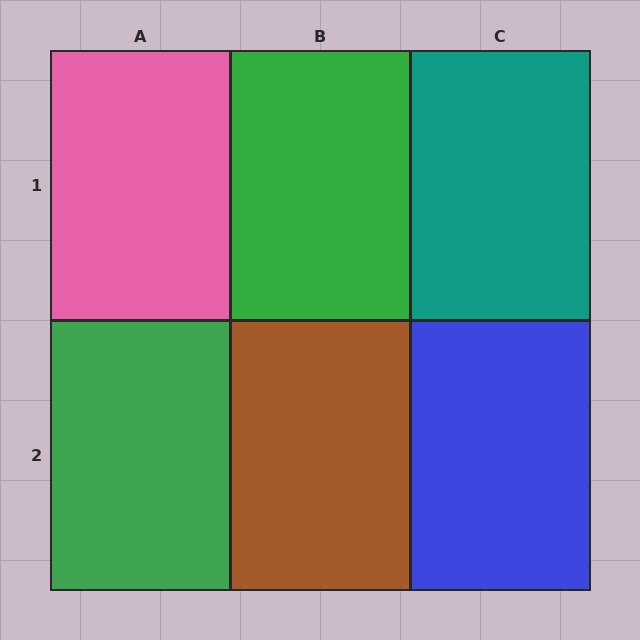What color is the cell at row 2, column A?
Green.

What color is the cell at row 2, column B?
Brown.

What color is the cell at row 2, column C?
Blue.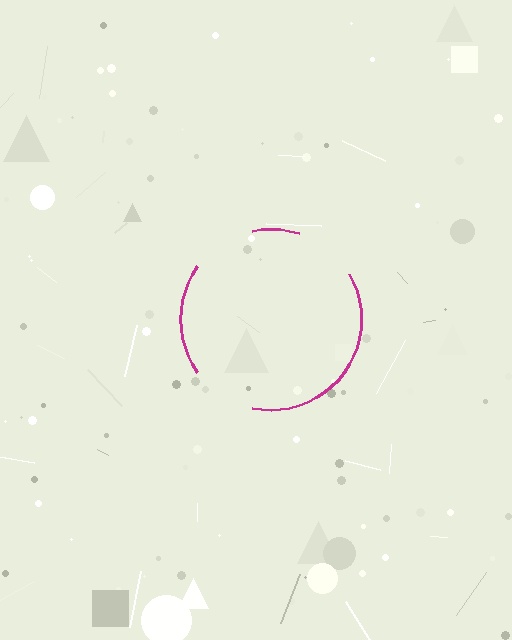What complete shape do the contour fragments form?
The contour fragments form a circle.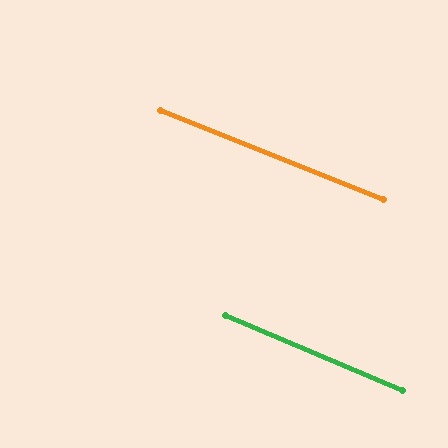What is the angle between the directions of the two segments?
Approximately 1 degree.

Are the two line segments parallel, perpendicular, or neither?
Parallel — their directions differ by only 1.1°.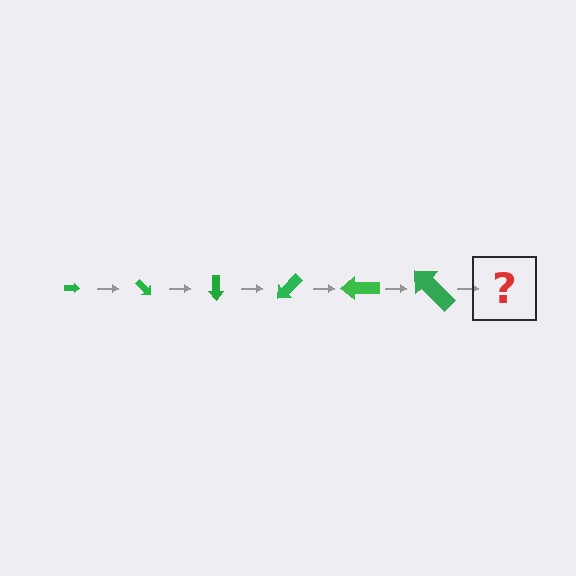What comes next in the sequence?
The next element should be an arrow, larger than the previous one and rotated 270 degrees from the start.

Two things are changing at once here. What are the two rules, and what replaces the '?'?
The two rules are that the arrow grows larger each step and it rotates 45 degrees each step. The '?' should be an arrow, larger than the previous one and rotated 270 degrees from the start.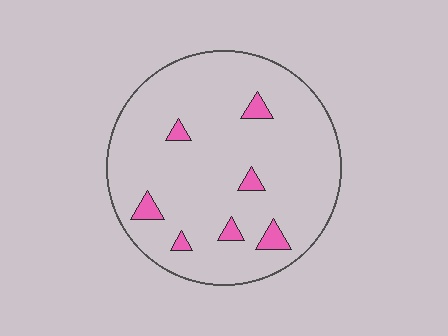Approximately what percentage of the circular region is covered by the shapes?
Approximately 5%.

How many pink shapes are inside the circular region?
7.